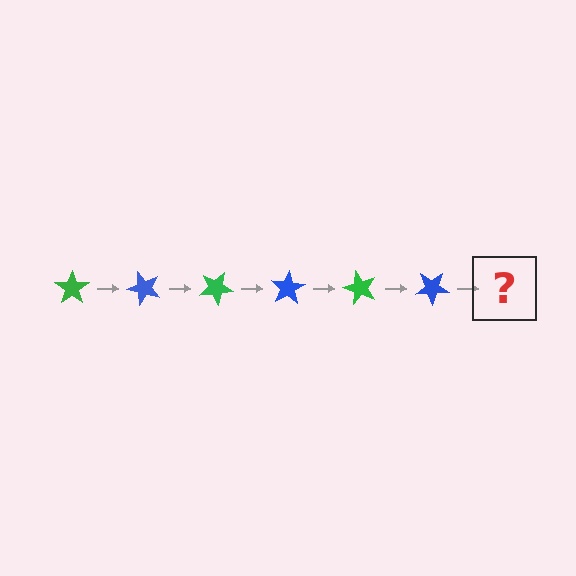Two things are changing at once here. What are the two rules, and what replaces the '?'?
The two rules are that it rotates 50 degrees each step and the color cycles through green and blue. The '?' should be a green star, rotated 300 degrees from the start.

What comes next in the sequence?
The next element should be a green star, rotated 300 degrees from the start.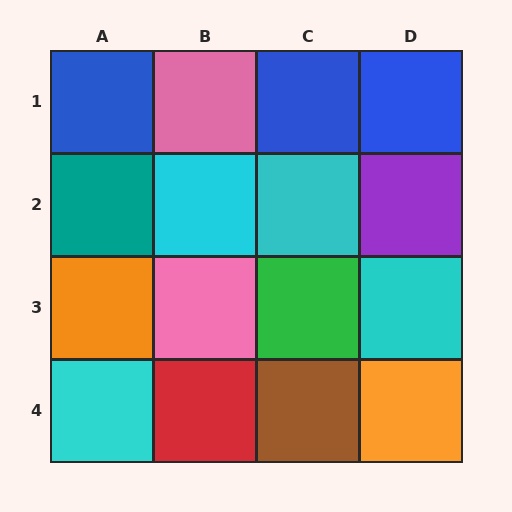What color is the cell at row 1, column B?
Pink.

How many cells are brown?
1 cell is brown.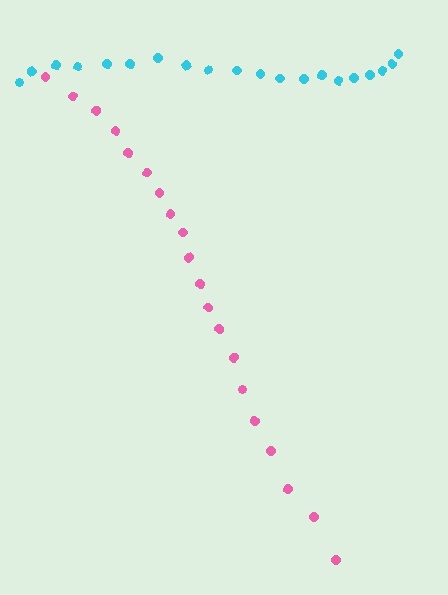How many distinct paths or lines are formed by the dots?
There are 2 distinct paths.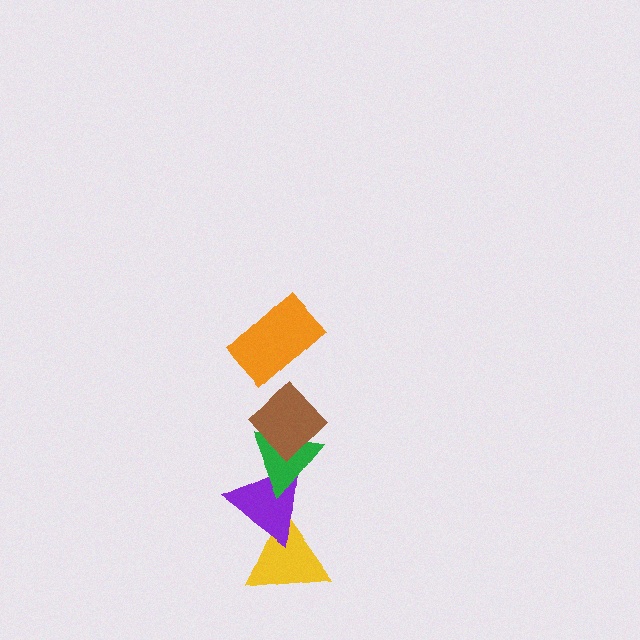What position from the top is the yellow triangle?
The yellow triangle is 5th from the top.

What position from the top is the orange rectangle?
The orange rectangle is 1st from the top.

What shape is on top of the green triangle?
The brown diamond is on top of the green triangle.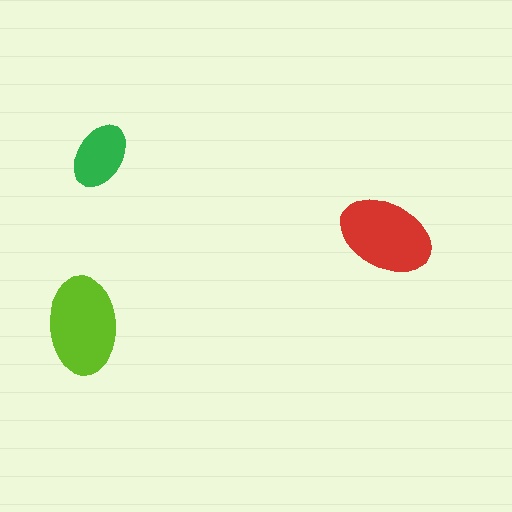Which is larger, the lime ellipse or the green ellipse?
The lime one.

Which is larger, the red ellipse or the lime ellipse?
The lime one.